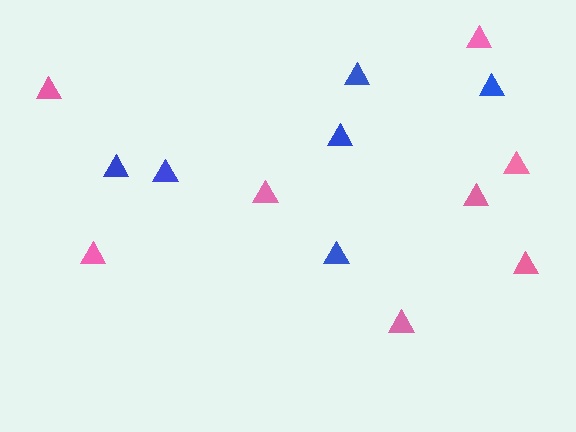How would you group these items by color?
There are 2 groups: one group of blue triangles (6) and one group of pink triangles (8).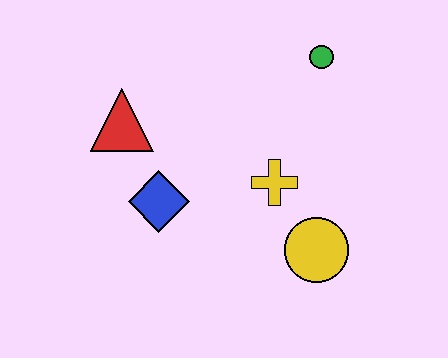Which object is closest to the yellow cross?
The yellow circle is closest to the yellow cross.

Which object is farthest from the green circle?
The blue diamond is farthest from the green circle.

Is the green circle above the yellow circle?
Yes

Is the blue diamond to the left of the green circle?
Yes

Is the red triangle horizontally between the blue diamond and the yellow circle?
No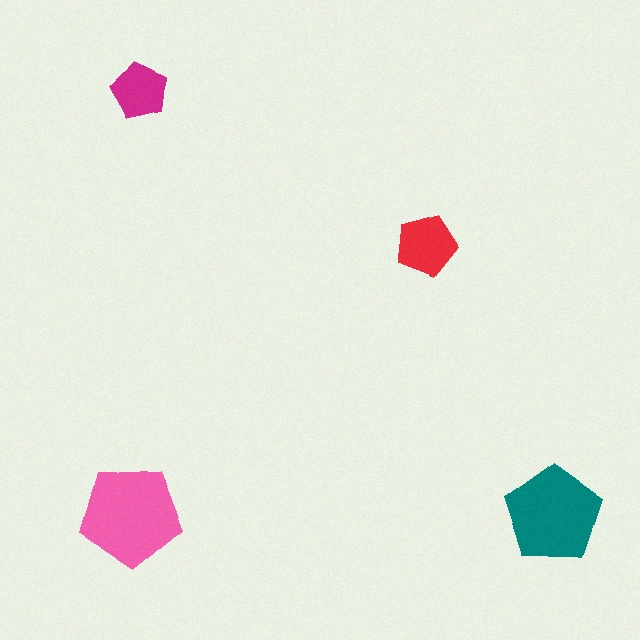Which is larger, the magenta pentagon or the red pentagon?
The red one.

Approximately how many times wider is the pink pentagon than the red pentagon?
About 1.5 times wider.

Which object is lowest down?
The pink pentagon is bottommost.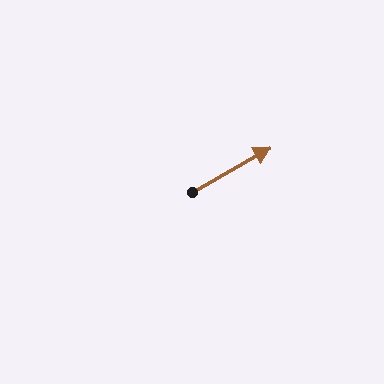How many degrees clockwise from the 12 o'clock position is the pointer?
Approximately 60 degrees.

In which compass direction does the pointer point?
Northeast.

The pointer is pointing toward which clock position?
Roughly 2 o'clock.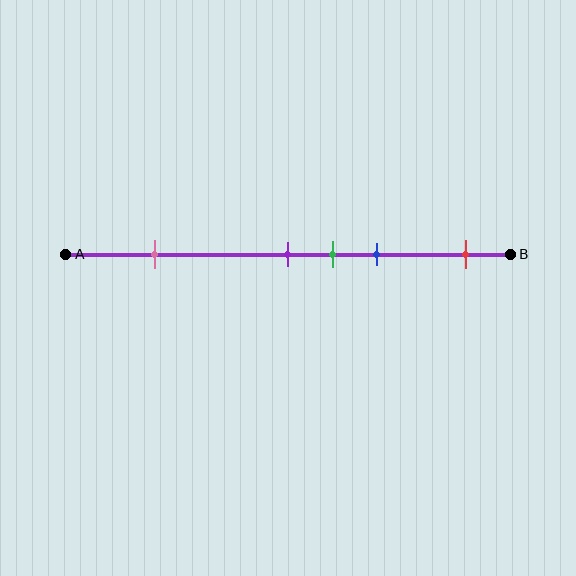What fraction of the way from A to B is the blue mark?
The blue mark is approximately 70% (0.7) of the way from A to B.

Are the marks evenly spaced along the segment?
No, the marks are not evenly spaced.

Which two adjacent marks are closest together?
The purple and green marks are the closest adjacent pair.